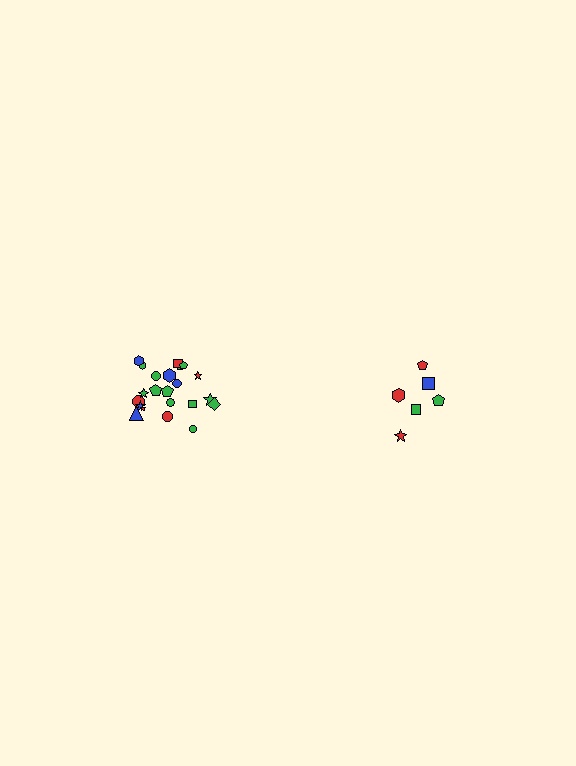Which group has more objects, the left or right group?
The left group.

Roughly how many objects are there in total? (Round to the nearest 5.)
Roughly 30 objects in total.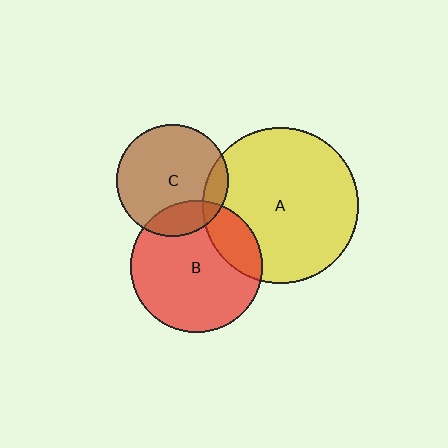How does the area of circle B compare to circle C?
Approximately 1.4 times.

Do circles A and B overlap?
Yes.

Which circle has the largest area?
Circle A (yellow).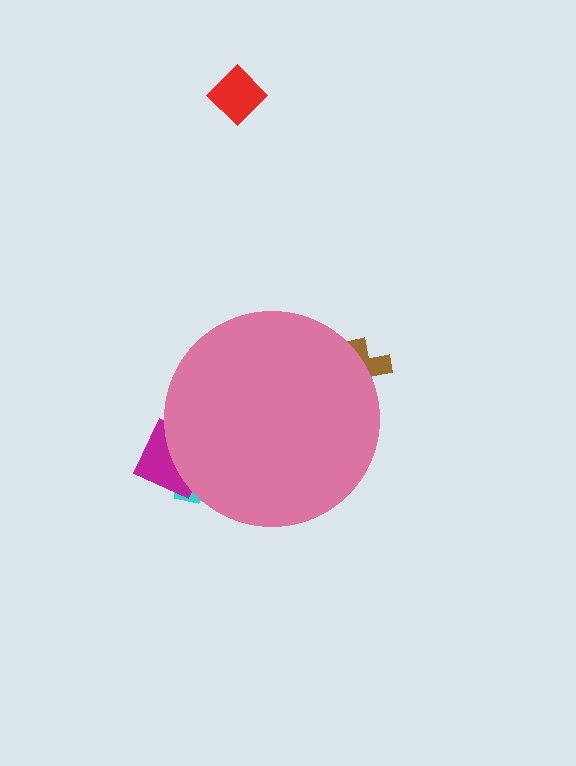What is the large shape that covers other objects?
A pink circle.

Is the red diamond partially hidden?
No, the red diamond is fully visible.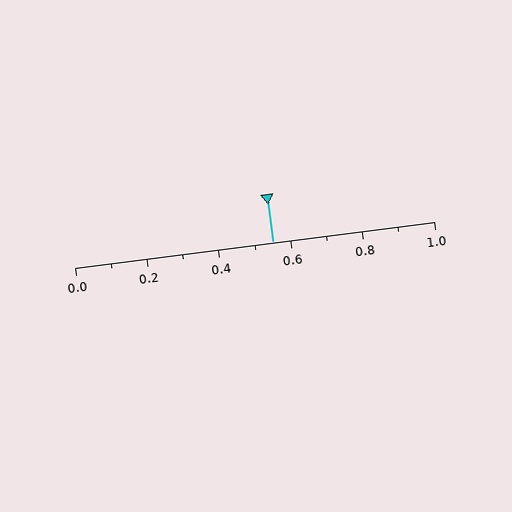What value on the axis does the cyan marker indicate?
The marker indicates approximately 0.55.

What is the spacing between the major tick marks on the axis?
The major ticks are spaced 0.2 apart.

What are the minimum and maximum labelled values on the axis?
The axis runs from 0.0 to 1.0.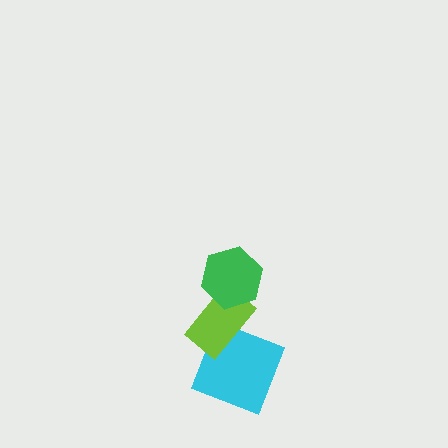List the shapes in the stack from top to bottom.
From top to bottom: the green hexagon, the lime rectangle, the cyan square.